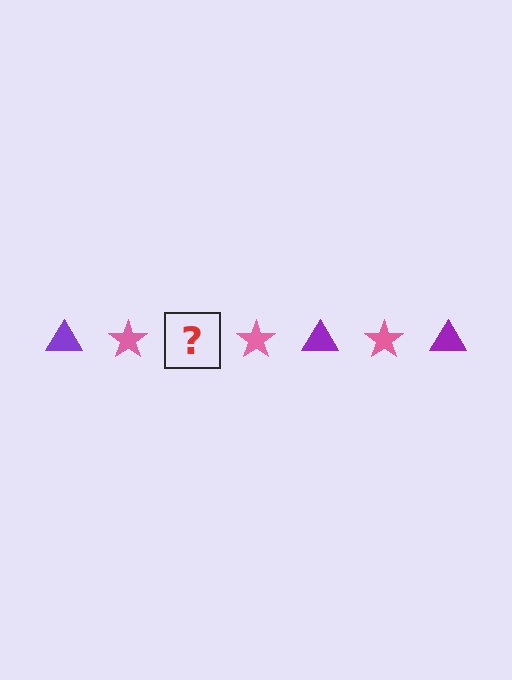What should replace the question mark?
The question mark should be replaced with a purple triangle.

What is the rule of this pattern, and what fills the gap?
The rule is that the pattern alternates between purple triangle and pink star. The gap should be filled with a purple triangle.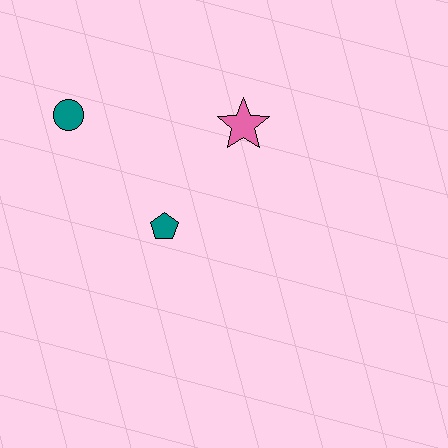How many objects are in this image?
There are 3 objects.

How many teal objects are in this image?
There are 2 teal objects.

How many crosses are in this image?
There are no crosses.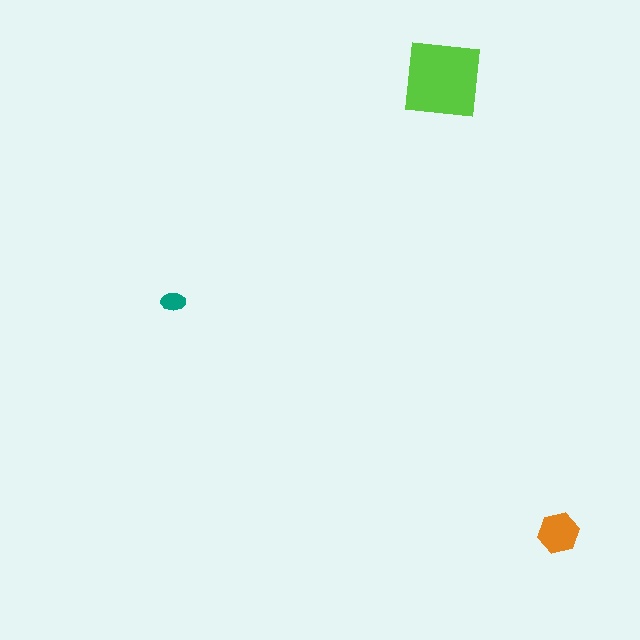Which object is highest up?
The lime square is topmost.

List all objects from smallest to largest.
The teal ellipse, the orange hexagon, the lime square.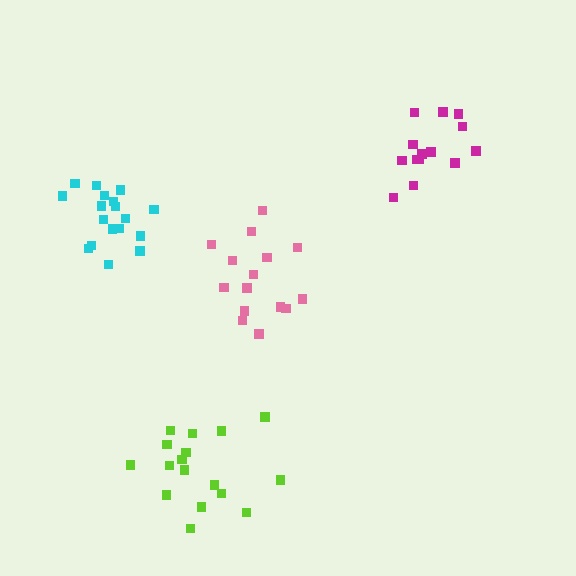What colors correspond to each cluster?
The clusters are colored: pink, cyan, lime, magenta.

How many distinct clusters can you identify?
There are 4 distinct clusters.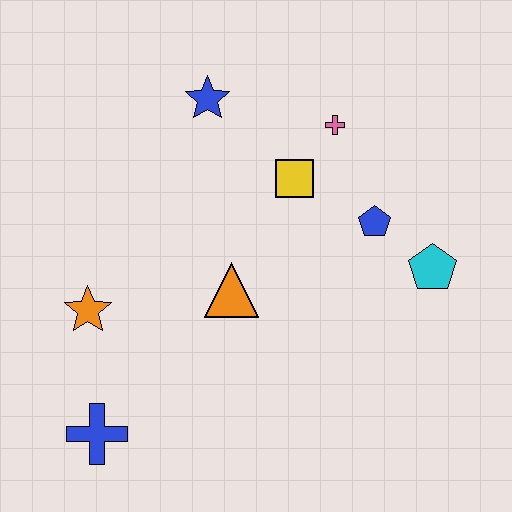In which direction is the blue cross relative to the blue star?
The blue cross is below the blue star.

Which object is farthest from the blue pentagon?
The blue cross is farthest from the blue pentagon.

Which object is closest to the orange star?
The blue cross is closest to the orange star.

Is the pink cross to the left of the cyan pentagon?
Yes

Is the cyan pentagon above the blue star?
No